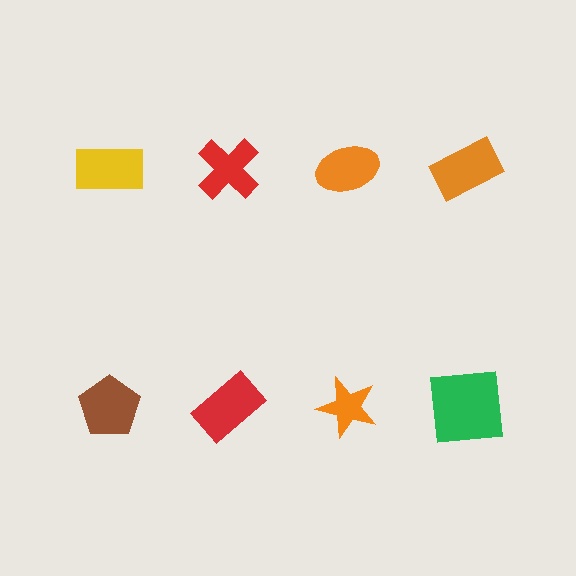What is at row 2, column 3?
An orange star.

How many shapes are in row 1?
4 shapes.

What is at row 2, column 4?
A green square.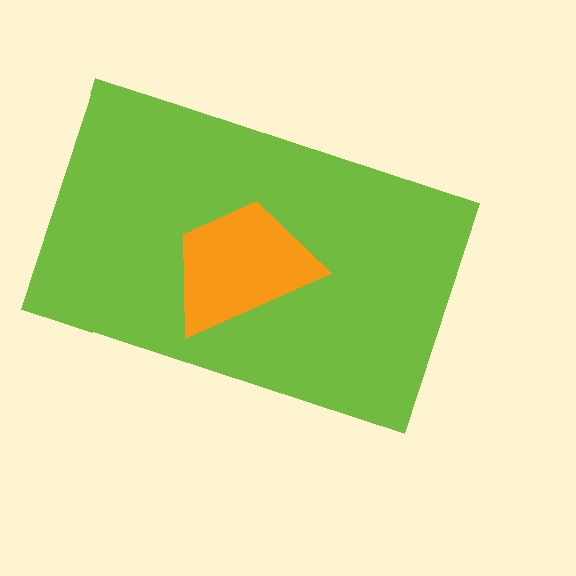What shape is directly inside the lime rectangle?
The orange trapezoid.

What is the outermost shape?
The lime rectangle.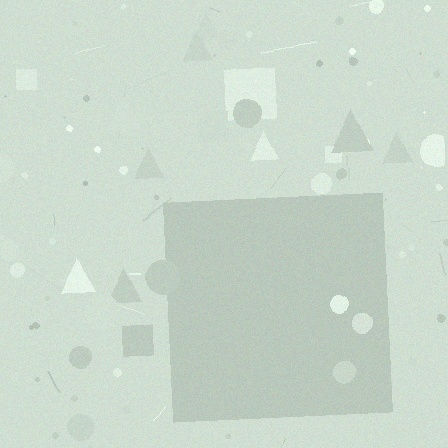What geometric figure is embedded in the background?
A square is embedded in the background.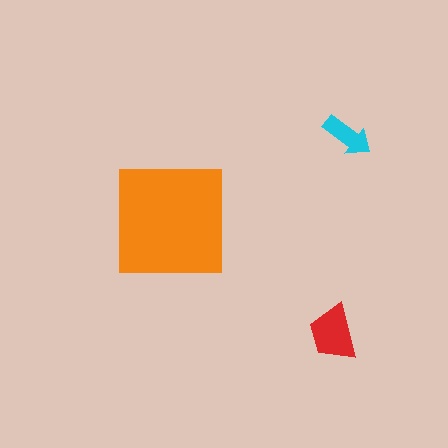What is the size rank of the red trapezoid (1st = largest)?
2nd.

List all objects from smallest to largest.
The cyan arrow, the red trapezoid, the orange square.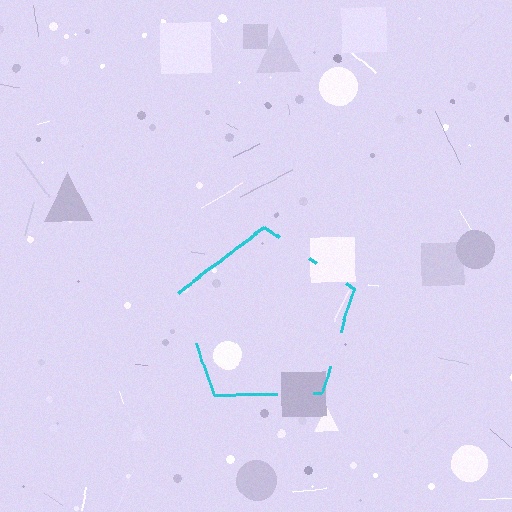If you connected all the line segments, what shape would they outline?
They would outline a pentagon.